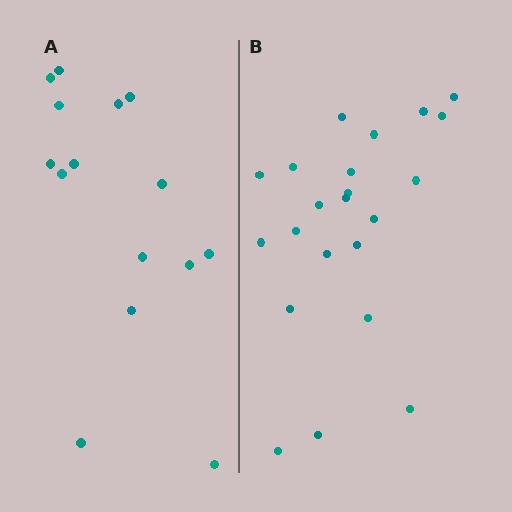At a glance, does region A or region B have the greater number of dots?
Region B (the right region) has more dots.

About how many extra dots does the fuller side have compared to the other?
Region B has roughly 8 or so more dots than region A.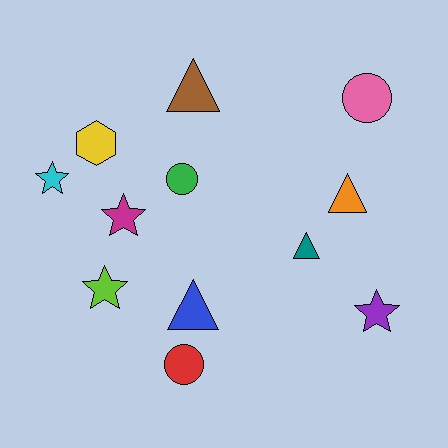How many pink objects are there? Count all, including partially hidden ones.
There is 1 pink object.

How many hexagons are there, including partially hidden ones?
There is 1 hexagon.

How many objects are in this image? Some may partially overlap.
There are 12 objects.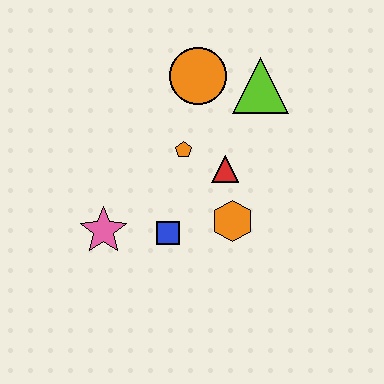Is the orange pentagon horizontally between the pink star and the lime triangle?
Yes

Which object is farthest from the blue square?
The lime triangle is farthest from the blue square.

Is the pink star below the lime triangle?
Yes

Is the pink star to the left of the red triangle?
Yes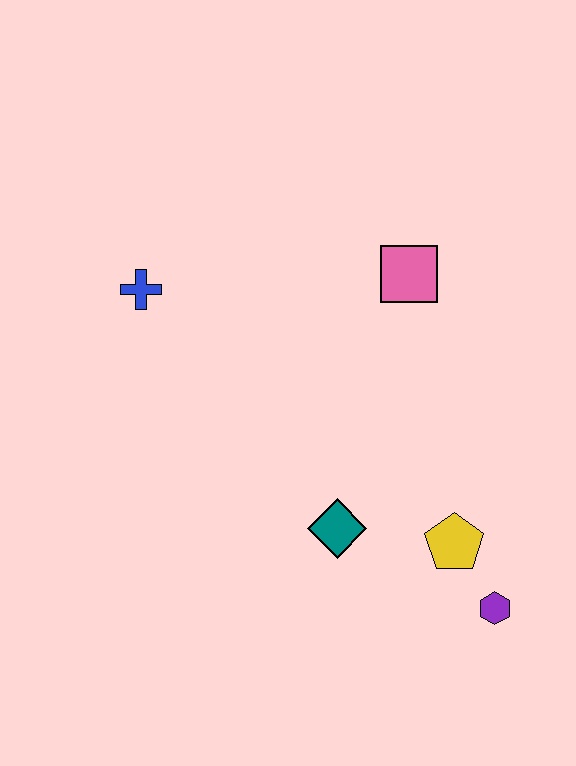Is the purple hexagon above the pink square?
No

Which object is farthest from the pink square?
The purple hexagon is farthest from the pink square.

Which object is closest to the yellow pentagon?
The purple hexagon is closest to the yellow pentagon.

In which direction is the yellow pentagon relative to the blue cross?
The yellow pentagon is to the right of the blue cross.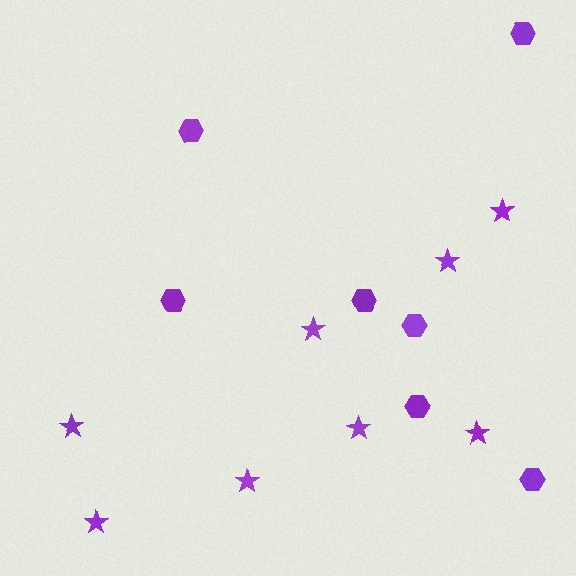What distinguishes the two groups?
There are 2 groups: one group of stars (8) and one group of hexagons (7).